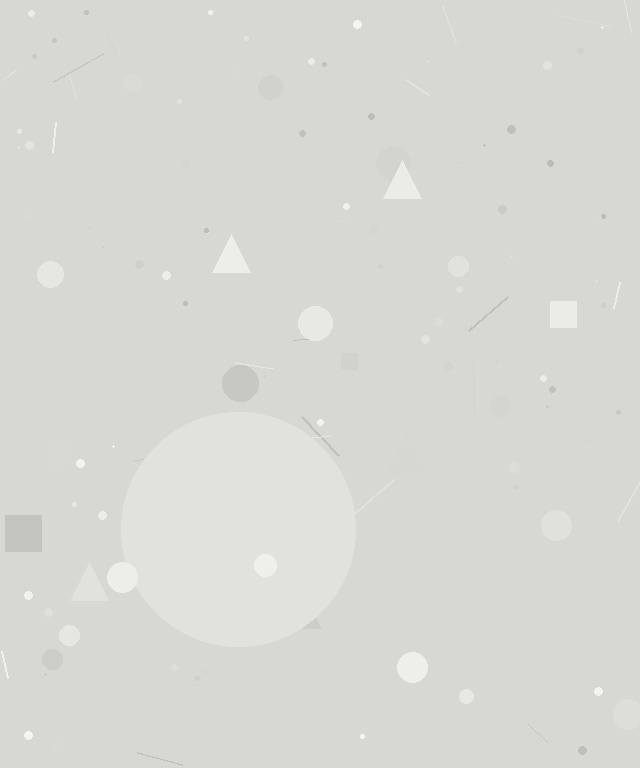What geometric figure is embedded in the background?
A circle is embedded in the background.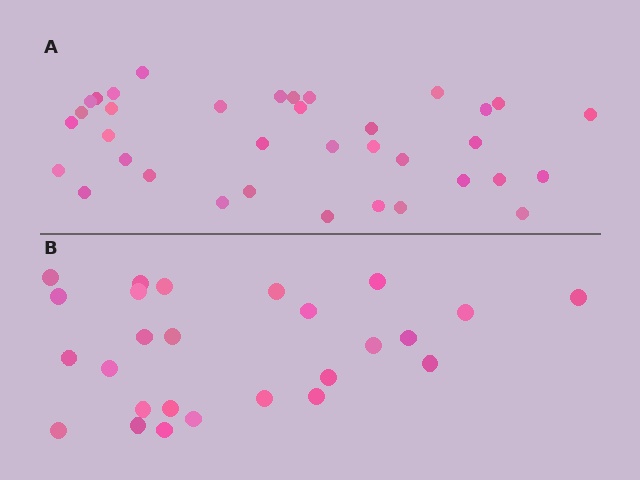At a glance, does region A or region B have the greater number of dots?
Region A (the top region) has more dots.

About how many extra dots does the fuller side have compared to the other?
Region A has roughly 10 or so more dots than region B.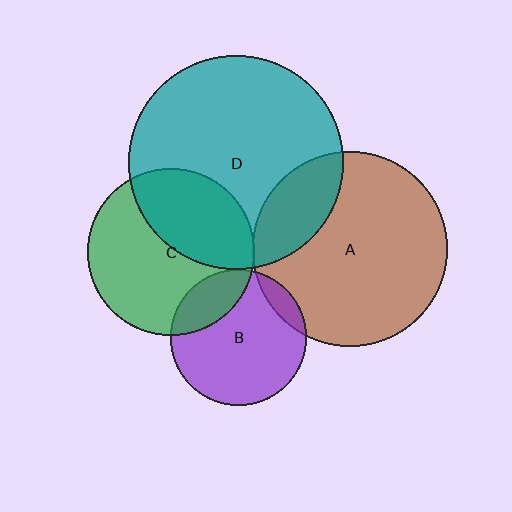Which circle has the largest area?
Circle D (teal).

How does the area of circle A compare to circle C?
Approximately 1.4 times.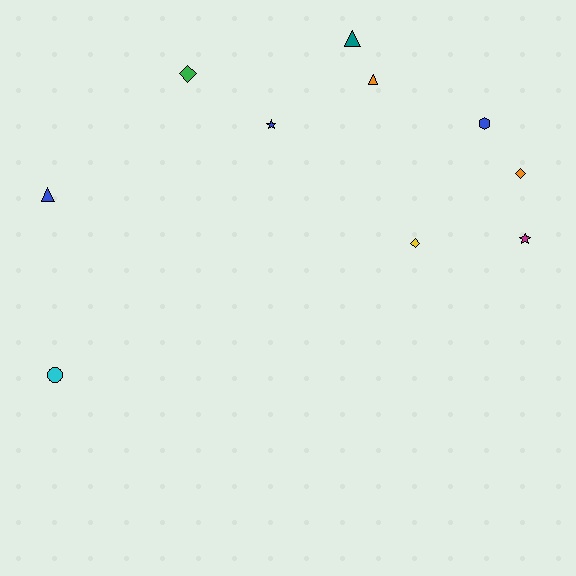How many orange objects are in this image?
There are 2 orange objects.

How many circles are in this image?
There is 1 circle.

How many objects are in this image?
There are 10 objects.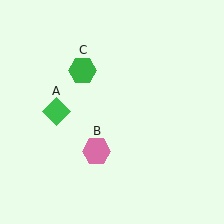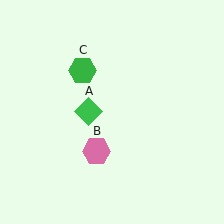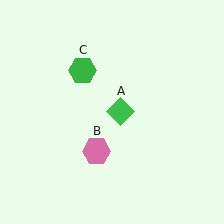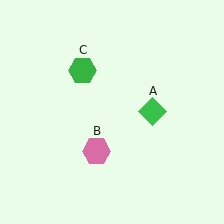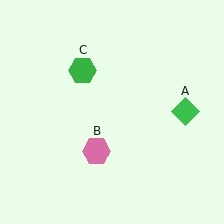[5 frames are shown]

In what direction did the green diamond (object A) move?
The green diamond (object A) moved right.